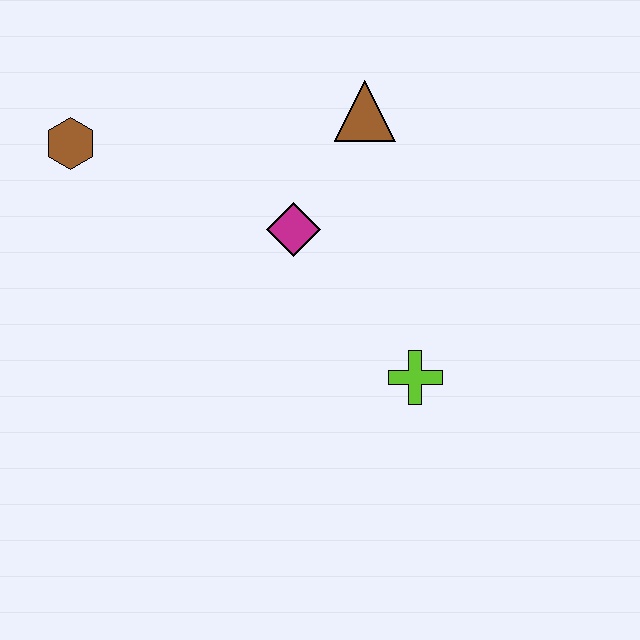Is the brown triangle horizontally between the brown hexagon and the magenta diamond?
No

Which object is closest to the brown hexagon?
The magenta diamond is closest to the brown hexagon.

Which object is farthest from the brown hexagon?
The lime cross is farthest from the brown hexagon.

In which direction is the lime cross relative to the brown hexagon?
The lime cross is to the right of the brown hexagon.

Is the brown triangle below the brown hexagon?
No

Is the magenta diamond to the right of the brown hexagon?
Yes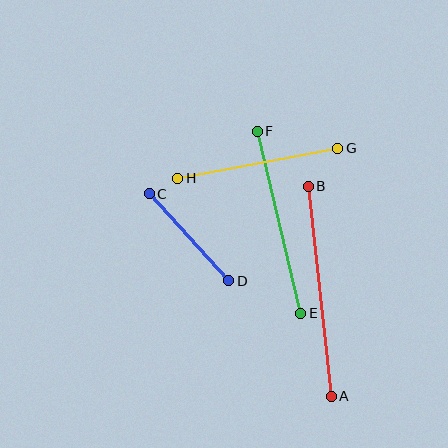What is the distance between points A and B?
The distance is approximately 211 pixels.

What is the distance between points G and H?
The distance is approximately 163 pixels.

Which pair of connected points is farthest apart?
Points A and B are farthest apart.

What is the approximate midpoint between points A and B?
The midpoint is at approximately (320, 291) pixels.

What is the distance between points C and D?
The distance is approximately 118 pixels.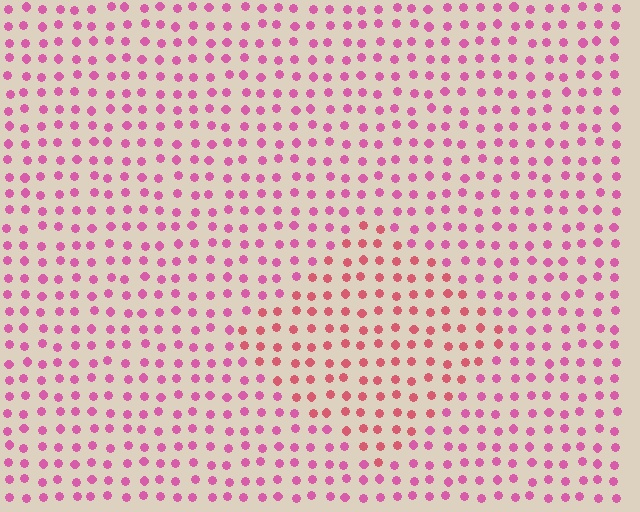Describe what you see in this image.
The image is filled with small pink elements in a uniform arrangement. A diamond-shaped region is visible where the elements are tinted to a slightly different hue, forming a subtle color boundary.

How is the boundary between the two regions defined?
The boundary is defined purely by a slight shift in hue (about 27 degrees). Spacing, size, and orientation are identical on both sides.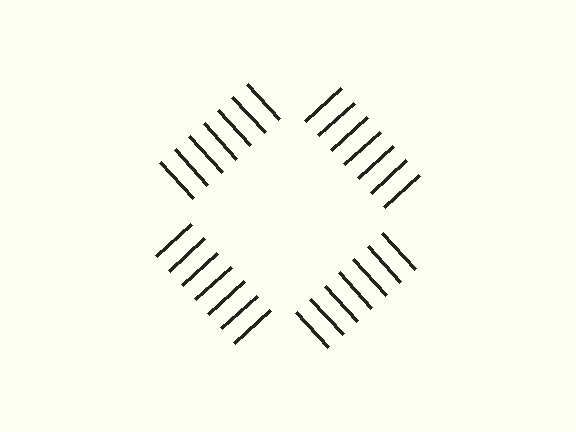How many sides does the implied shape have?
4 sides — the line-ends trace a square.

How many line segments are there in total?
28 — 7 along each of the 4 edges.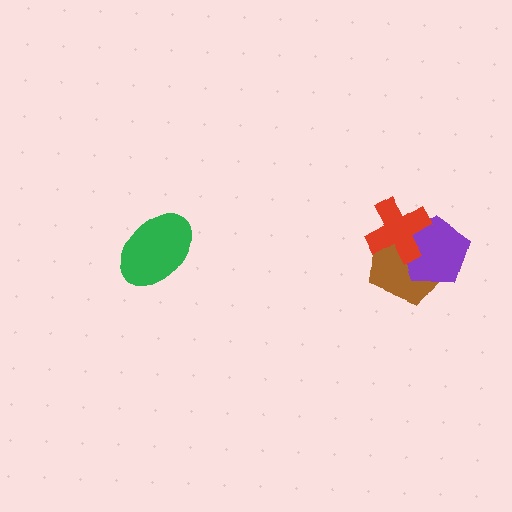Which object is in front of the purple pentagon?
The red cross is in front of the purple pentagon.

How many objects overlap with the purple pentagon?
2 objects overlap with the purple pentagon.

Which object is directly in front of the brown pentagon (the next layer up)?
The purple pentagon is directly in front of the brown pentagon.